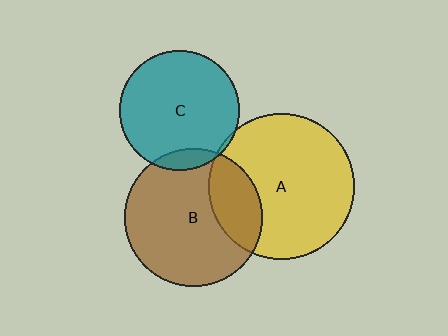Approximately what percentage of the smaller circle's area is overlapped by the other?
Approximately 25%.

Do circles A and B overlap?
Yes.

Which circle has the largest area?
Circle A (yellow).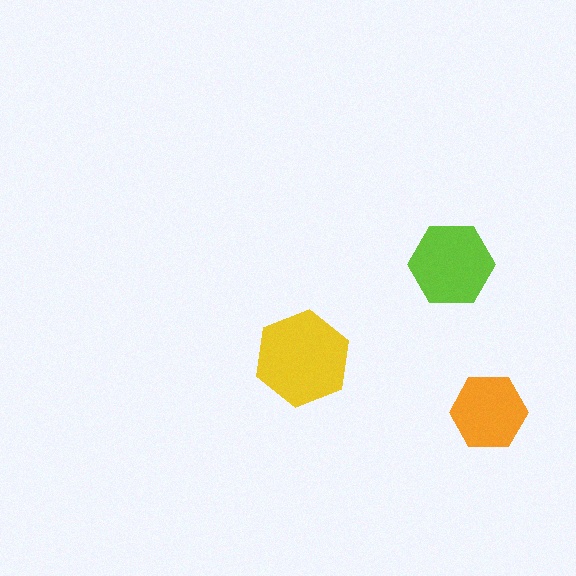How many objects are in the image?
There are 3 objects in the image.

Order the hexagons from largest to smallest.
the yellow one, the lime one, the orange one.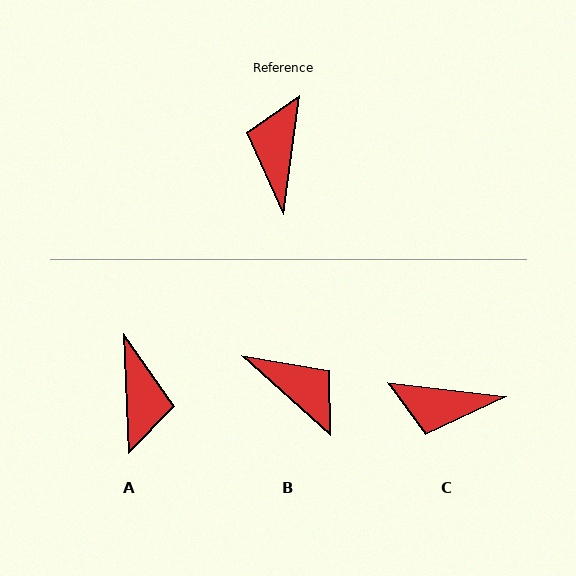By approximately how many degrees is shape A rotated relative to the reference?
Approximately 170 degrees clockwise.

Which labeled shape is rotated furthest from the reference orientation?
A, about 170 degrees away.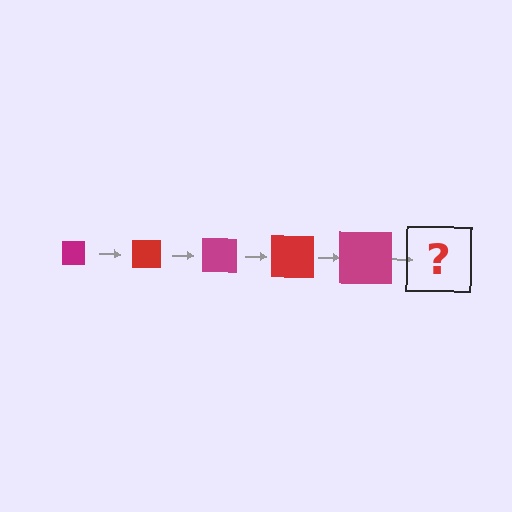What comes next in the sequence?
The next element should be a red square, larger than the previous one.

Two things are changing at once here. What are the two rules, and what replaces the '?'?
The two rules are that the square grows larger each step and the color cycles through magenta and red. The '?' should be a red square, larger than the previous one.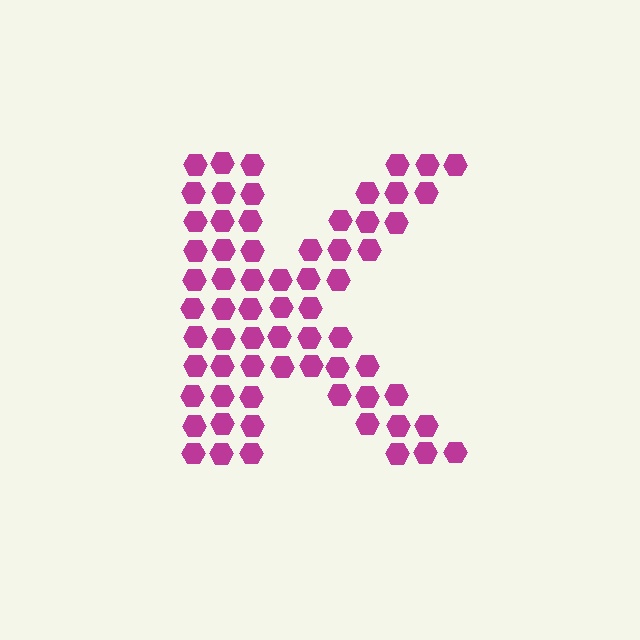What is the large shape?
The large shape is the letter K.